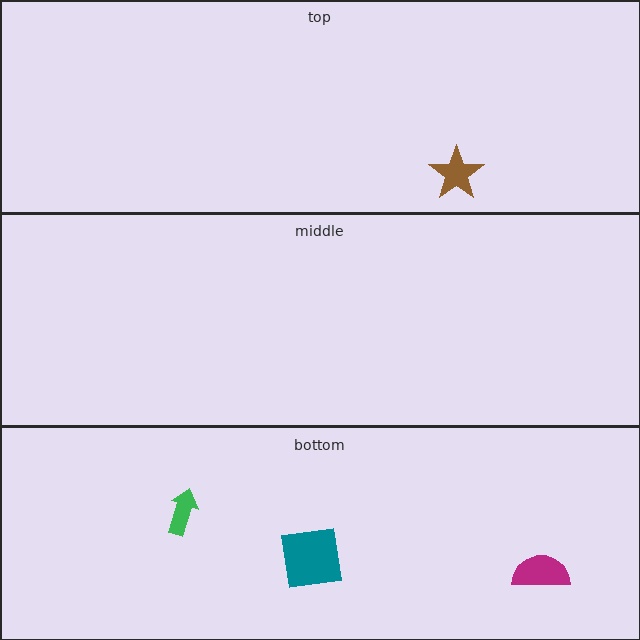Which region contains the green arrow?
The bottom region.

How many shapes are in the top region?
1.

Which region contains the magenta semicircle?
The bottom region.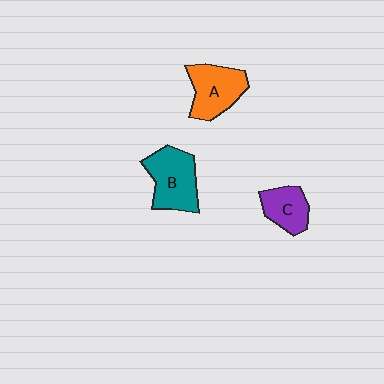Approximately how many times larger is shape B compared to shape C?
Approximately 1.5 times.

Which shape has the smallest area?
Shape C (purple).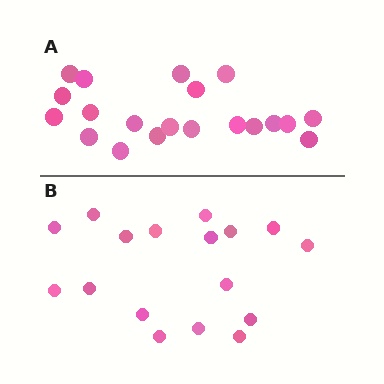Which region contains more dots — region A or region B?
Region A (the top region) has more dots.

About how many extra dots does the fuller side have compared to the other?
Region A has just a few more — roughly 2 or 3 more dots than region B.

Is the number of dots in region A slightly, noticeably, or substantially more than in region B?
Region A has only slightly more — the two regions are fairly close. The ratio is roughly 1.2 to 1.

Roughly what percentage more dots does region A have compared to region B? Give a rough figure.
About 20% more.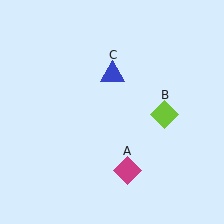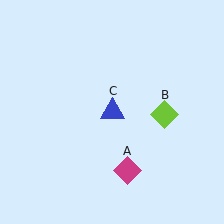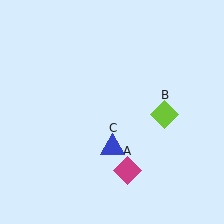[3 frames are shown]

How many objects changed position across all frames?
1 object changed position: blue triangle (object C).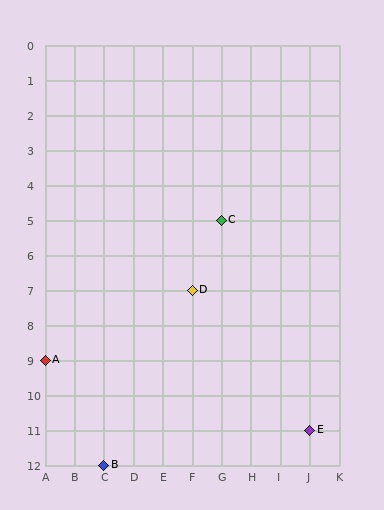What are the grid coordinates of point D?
Point D is at grid coordinates (F, 7).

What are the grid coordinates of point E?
Point E is at grid coordinates (J, 11).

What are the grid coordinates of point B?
Point B is at grid coordinates (C, 12).